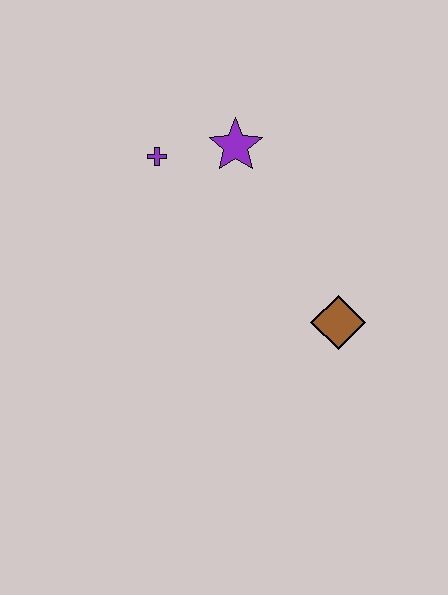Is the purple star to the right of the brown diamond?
No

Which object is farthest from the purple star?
The brown diamond is farthest from the purple star.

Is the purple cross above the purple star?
No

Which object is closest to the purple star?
The purple cross is closest to the purple star.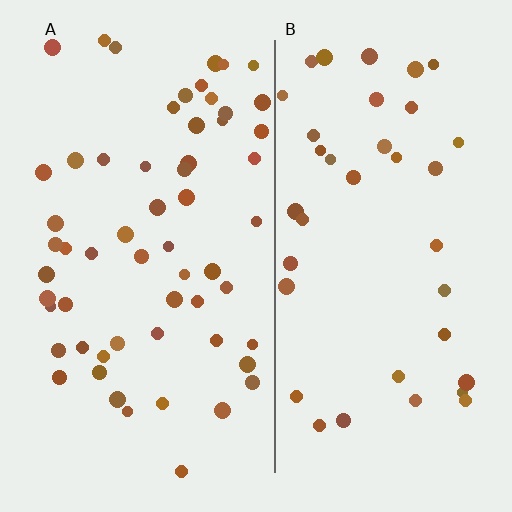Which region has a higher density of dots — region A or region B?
A (the left).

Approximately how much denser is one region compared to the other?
Approximately 1.5× — region A over region B.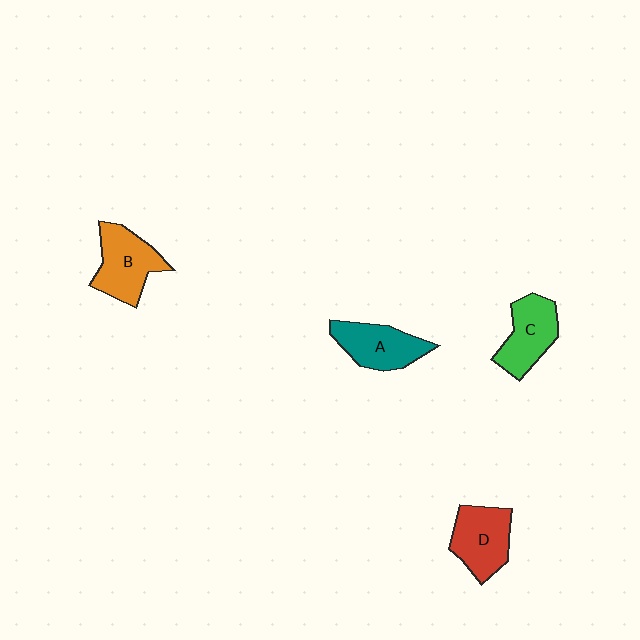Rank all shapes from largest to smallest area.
From largest to smallest: B (orange), D (red), A (teal), C (green).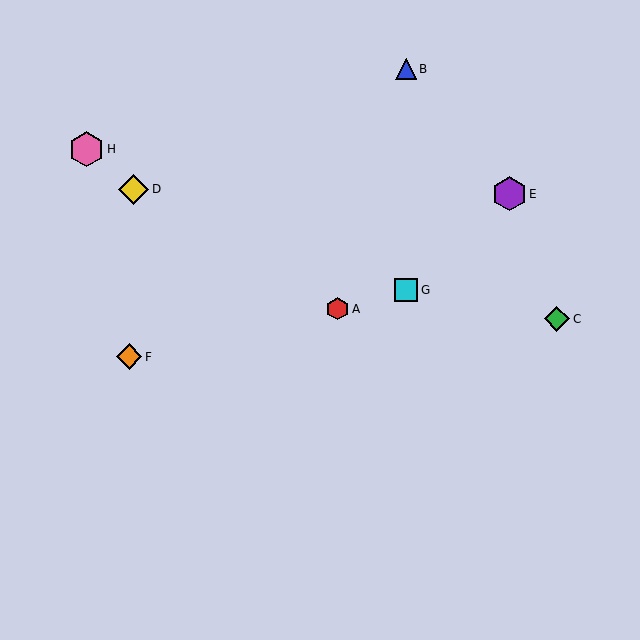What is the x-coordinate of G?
Object G is at x≈406.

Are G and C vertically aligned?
No, G is at x≈406 and C is at x≈557.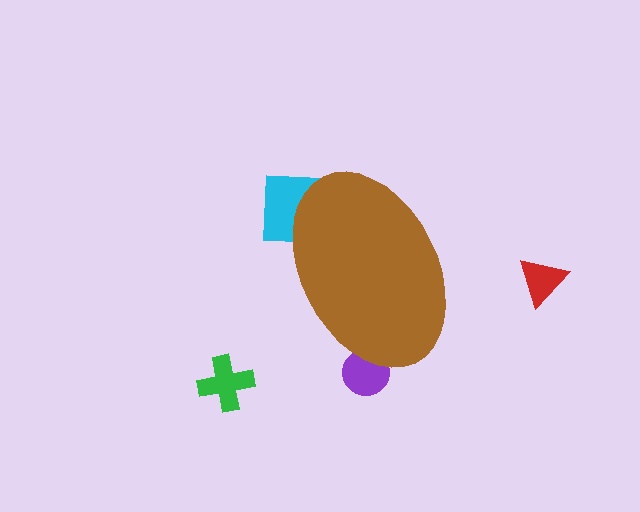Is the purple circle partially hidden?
Yes, the purple circle is partially hidden behind the brown ellipse.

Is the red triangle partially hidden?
No, the red triangle is fully visible.